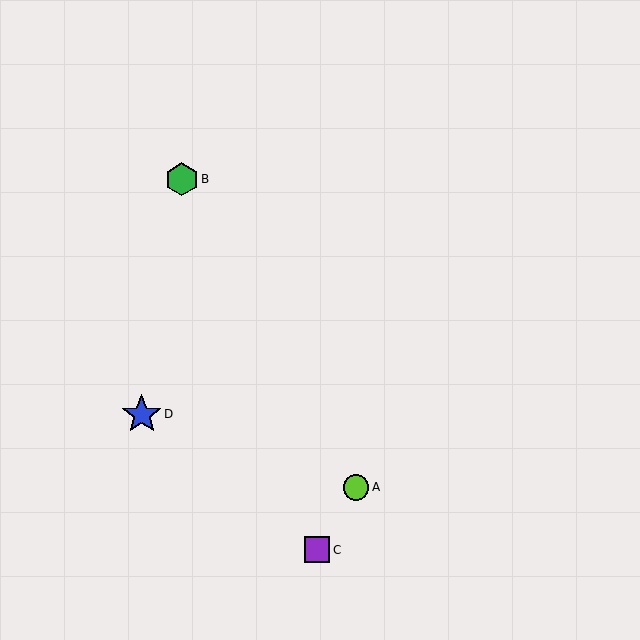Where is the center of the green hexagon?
The center of the green hexagon is at (182, 179).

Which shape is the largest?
The blue star (labeled D) is the largest.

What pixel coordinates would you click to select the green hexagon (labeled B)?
Click at (182, 179) to select the green hexagon B.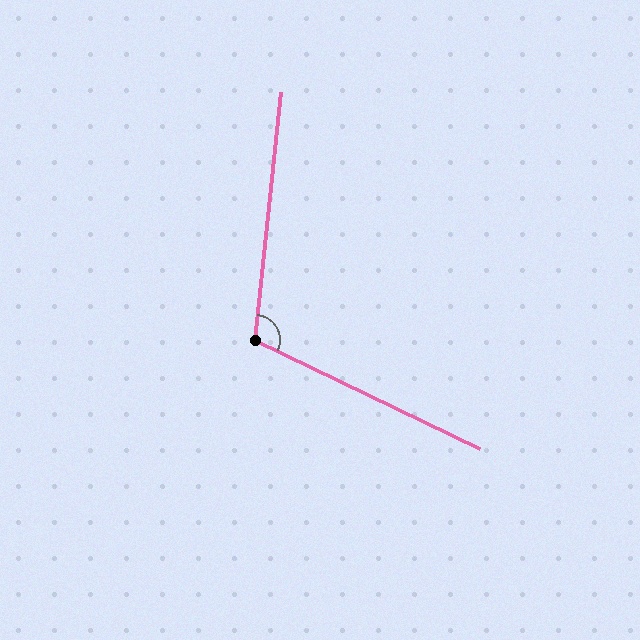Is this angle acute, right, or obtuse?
It is obtuse.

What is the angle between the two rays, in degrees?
Approximately 110 degrees.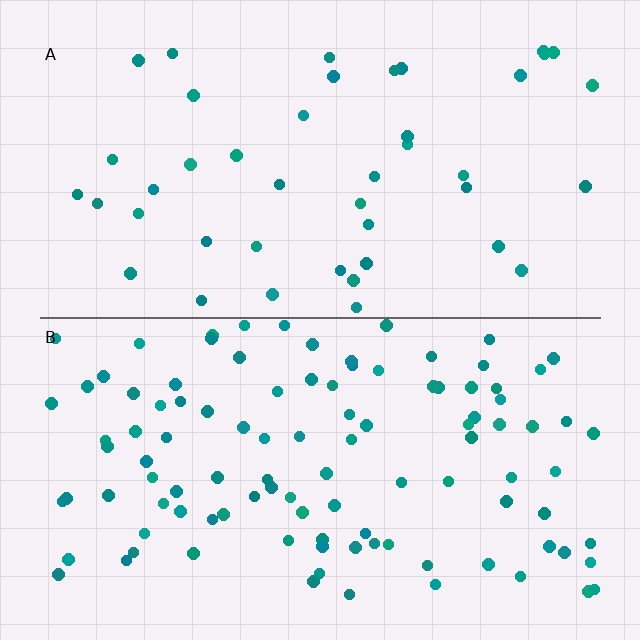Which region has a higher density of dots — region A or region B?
B (the bottom).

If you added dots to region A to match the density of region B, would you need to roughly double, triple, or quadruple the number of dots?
Approximately double.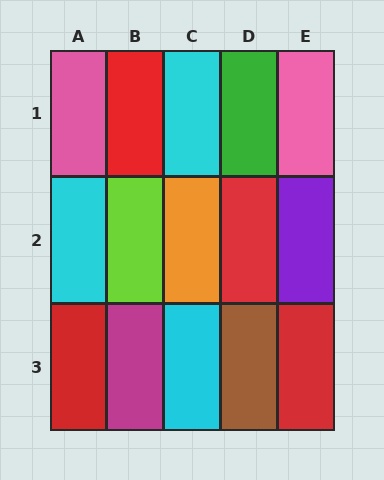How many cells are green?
1 cell is green.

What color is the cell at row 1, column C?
Cyan.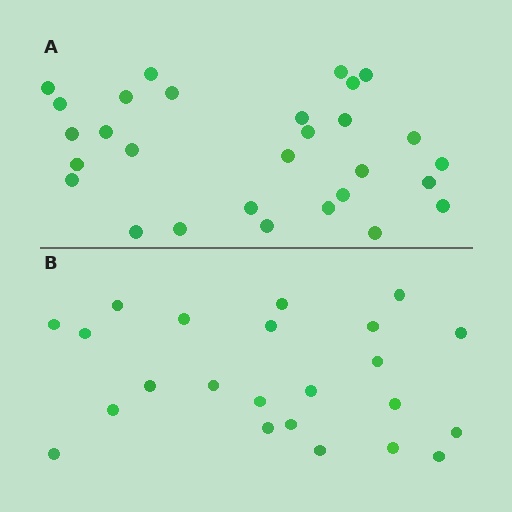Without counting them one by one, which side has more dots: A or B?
Region A (the top region) has more dots.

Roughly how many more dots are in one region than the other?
Region A has about 6 more dots than region B.